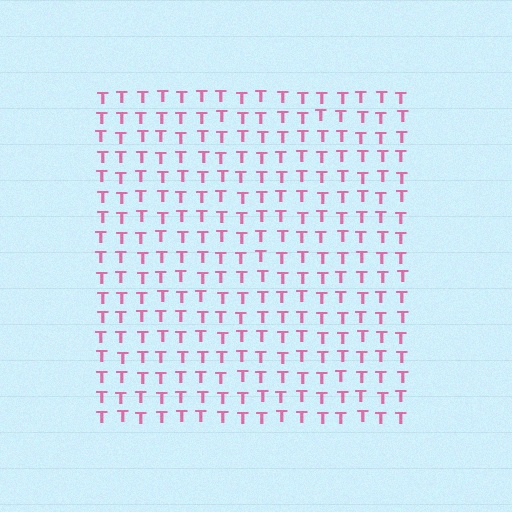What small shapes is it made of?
It is made of small letter T's.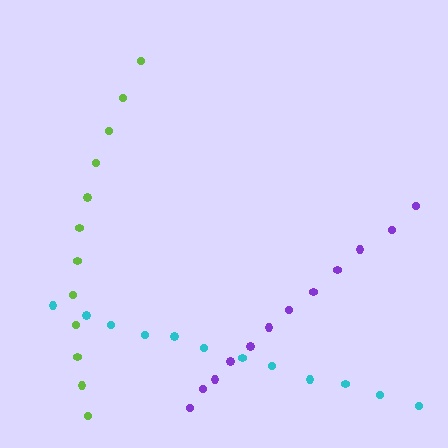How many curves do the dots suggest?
There are 3 distinct paths.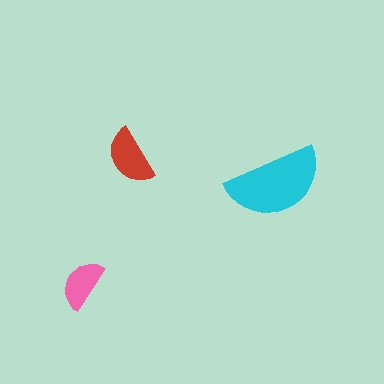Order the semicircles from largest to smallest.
the cyan one, the red one, the pink one.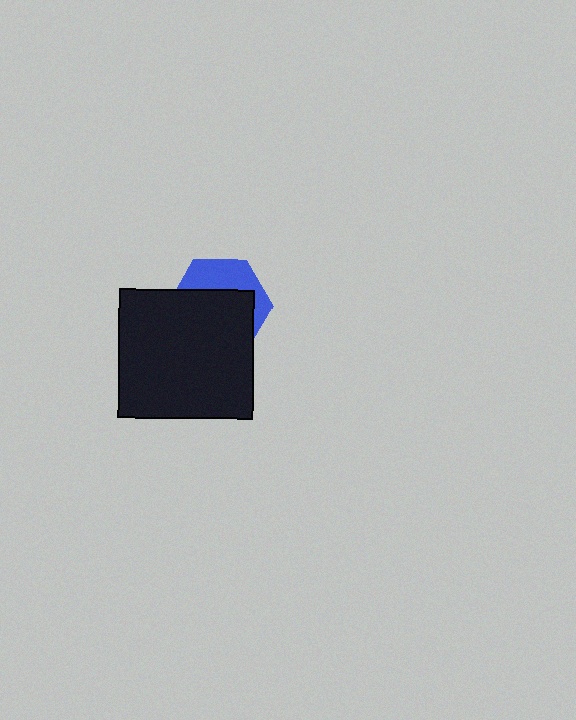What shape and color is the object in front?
The object in front is a black rectangle.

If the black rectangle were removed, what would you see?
You would see the complete blue hexagon.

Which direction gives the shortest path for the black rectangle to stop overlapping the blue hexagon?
Moving down gives the shortest separation.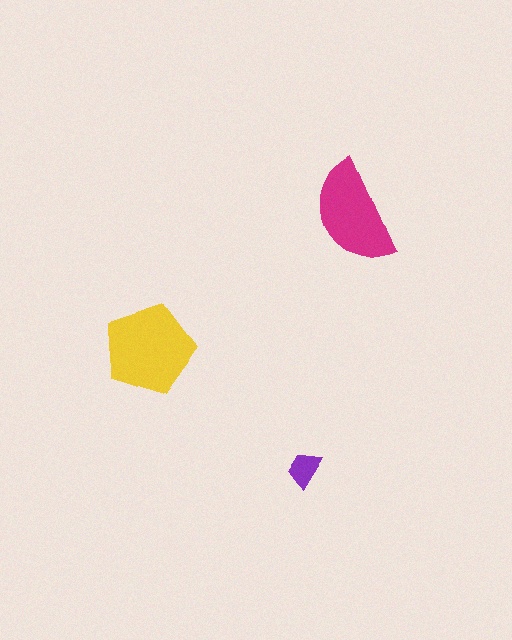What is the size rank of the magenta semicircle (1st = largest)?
2nd.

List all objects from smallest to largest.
The purple trapezoid, the magenta semicircle, the yellow pentagon.